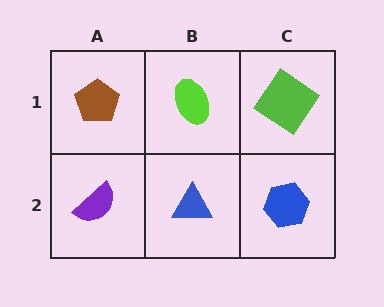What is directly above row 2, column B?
A lime ellipse.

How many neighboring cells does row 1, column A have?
2.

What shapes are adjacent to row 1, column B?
A blue triangle (row 2, column B), a brown pentagon (row 1, column A), a lime diamond (row 1, column C).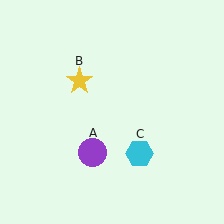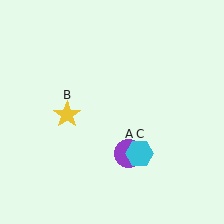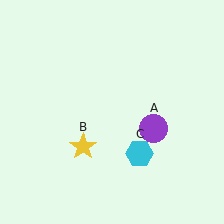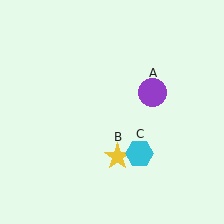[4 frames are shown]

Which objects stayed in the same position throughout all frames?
Cyan hexagon (object C) remained stationary.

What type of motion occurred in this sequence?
The purple circle (object A), yellow star (object B) rotated counterclockwise around the center of the scene.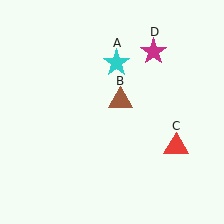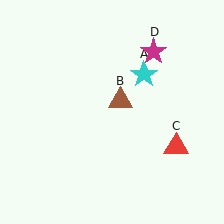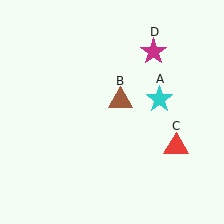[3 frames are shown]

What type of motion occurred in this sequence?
The cyan star (object A) rotated clockwise around the center of the scene.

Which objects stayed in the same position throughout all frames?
Brown triangle (object B) and red triangle (object C) and magenta star (object D) remained stationary.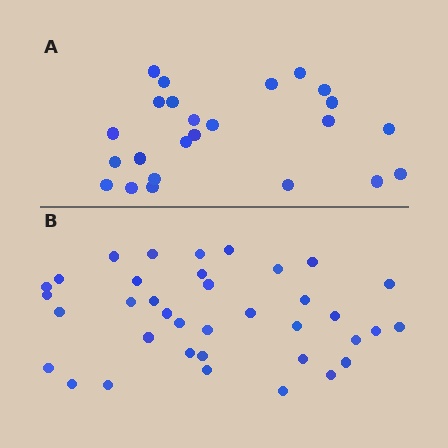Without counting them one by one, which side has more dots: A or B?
Region B (the bottom region) has more dots.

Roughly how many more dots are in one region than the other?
Region B has approximately 15 more dots than region A.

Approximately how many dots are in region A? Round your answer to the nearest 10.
About 20 dots. (The exact count is 24, which rounds to 20.)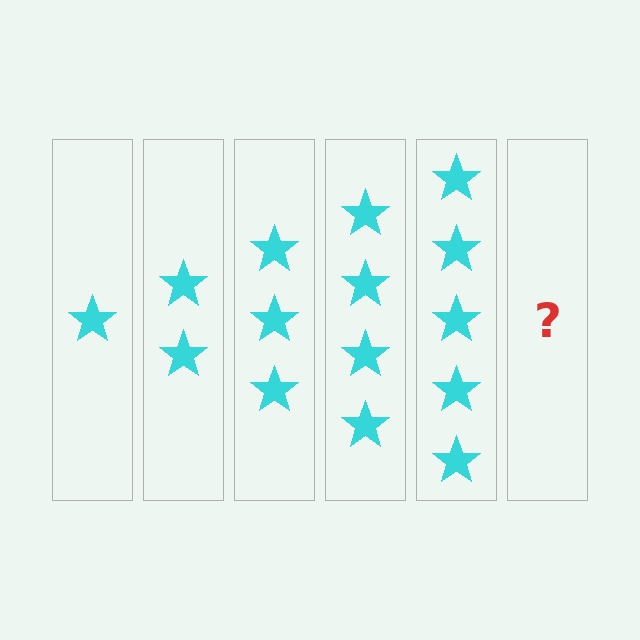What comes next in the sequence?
The next element should be 6 stars.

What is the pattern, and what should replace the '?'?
The pattern is that each step adds one more star. The '?' should be 6 stars.